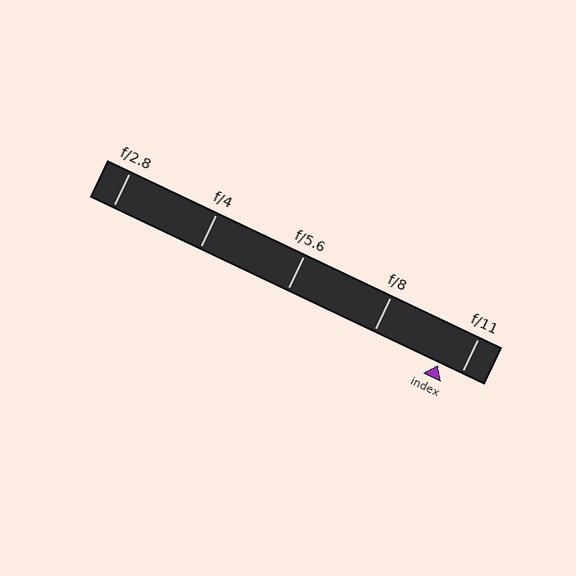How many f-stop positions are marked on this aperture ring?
There are 5 f-stop positions marked.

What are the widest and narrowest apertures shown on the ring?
The widest aperture shown is f/2.8 and the narrowest is f/11.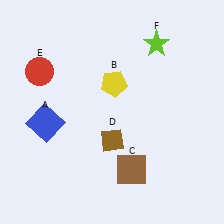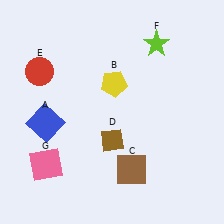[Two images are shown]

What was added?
A pink square (G) was added in Image 2.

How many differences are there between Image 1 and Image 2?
There is 1 difference between the two images.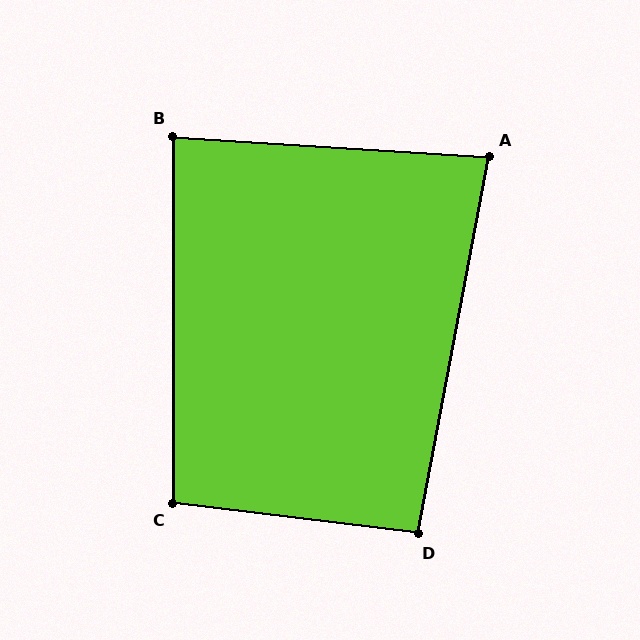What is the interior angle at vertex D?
Approximately 94 degrees (approximately right).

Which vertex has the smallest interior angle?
A, at approximately 83 degrees.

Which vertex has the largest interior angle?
C, at approximately 97 degrees.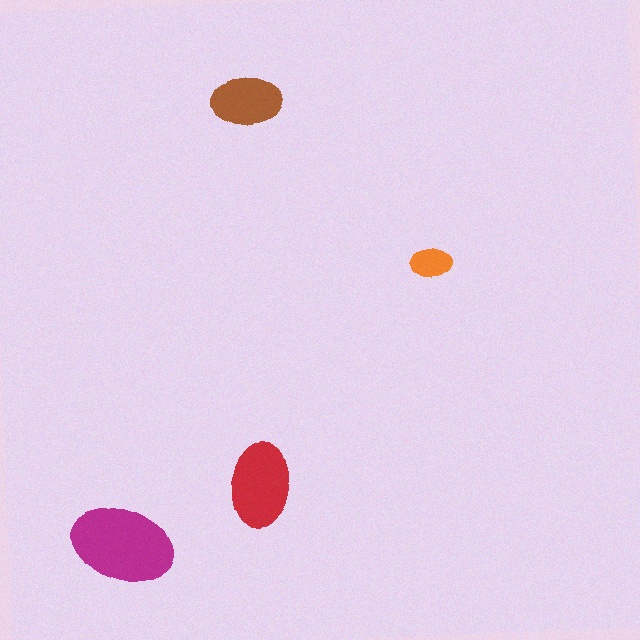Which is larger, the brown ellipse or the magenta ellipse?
The magenta one.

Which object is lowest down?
The magenta ellipse is bottommost.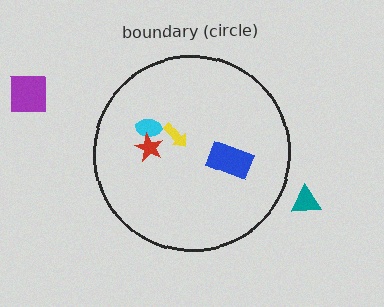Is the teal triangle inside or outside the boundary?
Outside.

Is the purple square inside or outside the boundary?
Outside.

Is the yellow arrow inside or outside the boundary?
Inside.